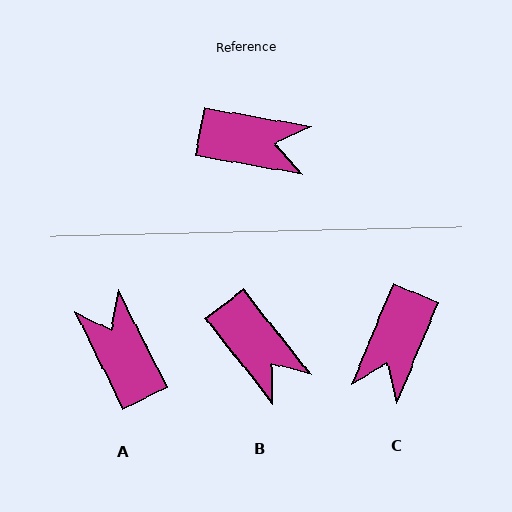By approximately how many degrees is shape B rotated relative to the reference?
Approximately 42 degrees clockwise.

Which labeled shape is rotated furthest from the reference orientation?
A, about 126 degrees away.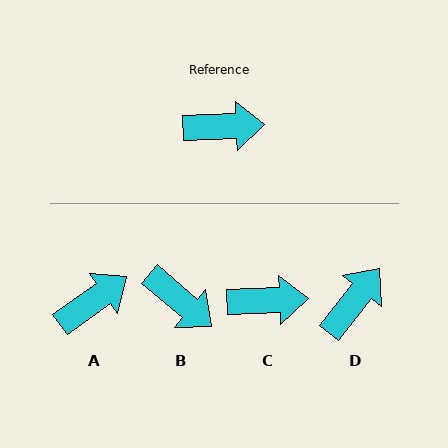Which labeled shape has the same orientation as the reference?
C.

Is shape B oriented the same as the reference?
No, it is off by about 42 degrees.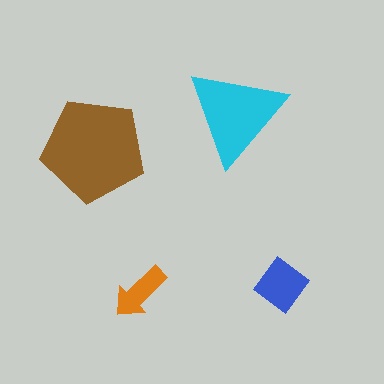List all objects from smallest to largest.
The orange arrow, the blue diamond, the cyan triangle, the brown pentagon.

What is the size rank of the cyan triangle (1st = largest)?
2nd.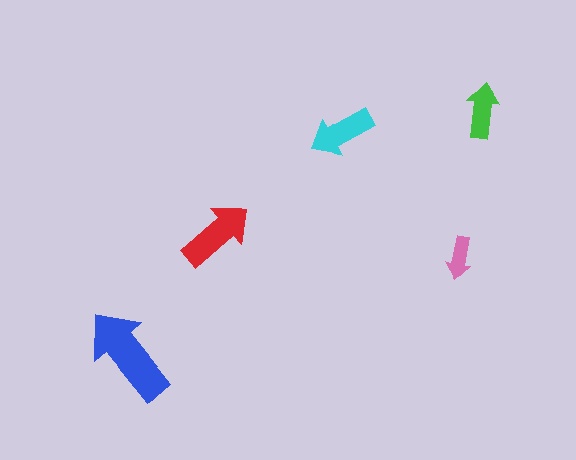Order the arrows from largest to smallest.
the blue one, the red one, the cyan one, the green one, the pink one.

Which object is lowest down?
The blue arrow is bottommost.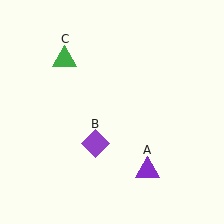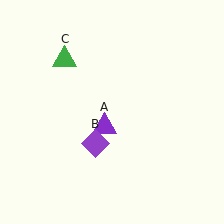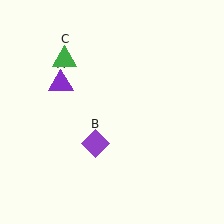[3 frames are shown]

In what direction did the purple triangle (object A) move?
The purple triangle (object A) moved up and to the left.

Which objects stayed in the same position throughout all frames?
Purple diamond (object B) and green triangle (object C) remained stationary.